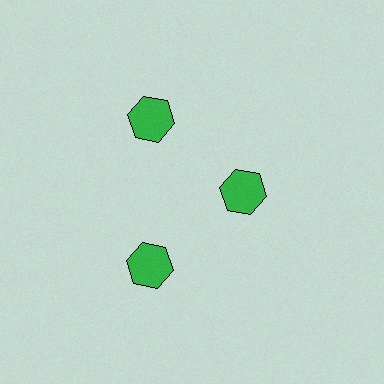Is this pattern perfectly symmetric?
No. The 3 green hexagons are arranged in a ring, but one element near the 3 o'clock position is pulled inward toward the center, breaking the 3-fold rotational symmetry.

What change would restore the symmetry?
The symmetry would be restored by moving it outward, back onto the ring so that all 3 hexagons sit at equal angles and equal distance from the center.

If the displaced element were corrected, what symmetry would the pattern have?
It would have 3-fold rotational symmetry — the pattern would map onto itself every 120 degrees.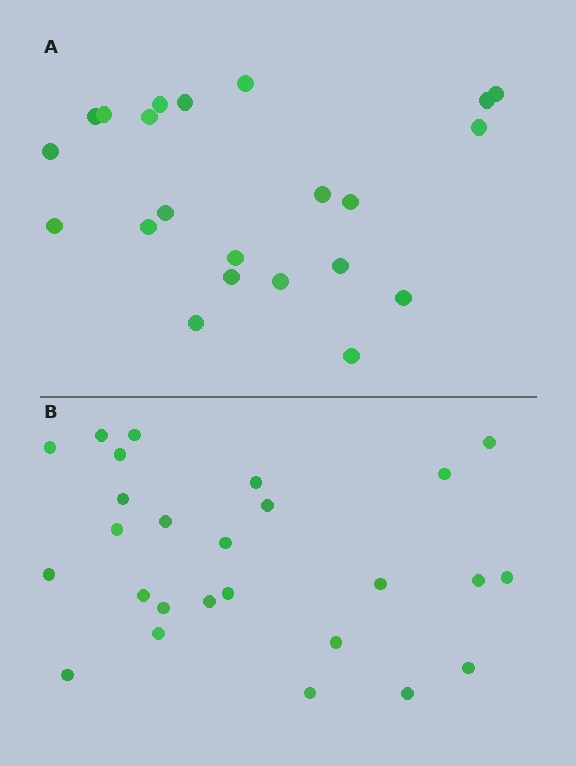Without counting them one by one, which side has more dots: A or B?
Region B (the bottom region) has more dots.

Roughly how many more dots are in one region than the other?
Region B has about 4 more dots than region A.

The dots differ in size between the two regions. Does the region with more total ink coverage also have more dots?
No. Region A has more total ink coverage because its dots are larger, but region B actually contains more individual dots. Total area can be misleading — the number of items is what matters here.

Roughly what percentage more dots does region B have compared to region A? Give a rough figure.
About 20% more.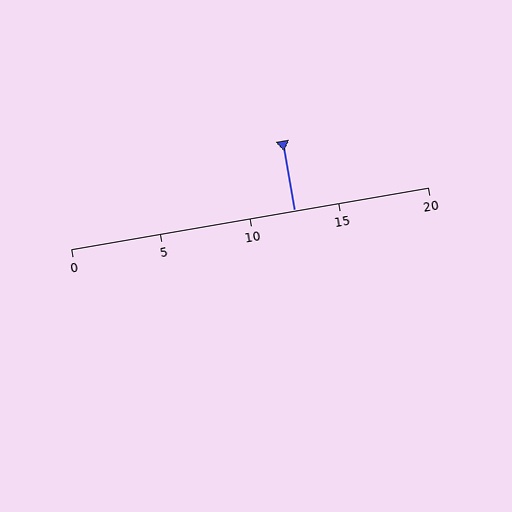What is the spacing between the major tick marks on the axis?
The major ticks are spaced 5 apart.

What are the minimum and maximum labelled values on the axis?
The axis runs from 0 to 20.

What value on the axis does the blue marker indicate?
The marker indicates approximately 12.5.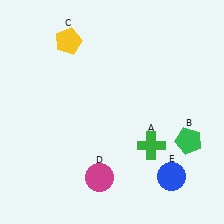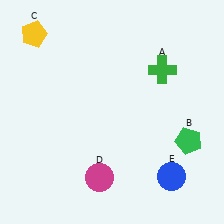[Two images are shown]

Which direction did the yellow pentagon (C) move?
The yellow pentagon (C) moved left.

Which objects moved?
The objects that moved are: the green cross (A), the yellow pentagon (C).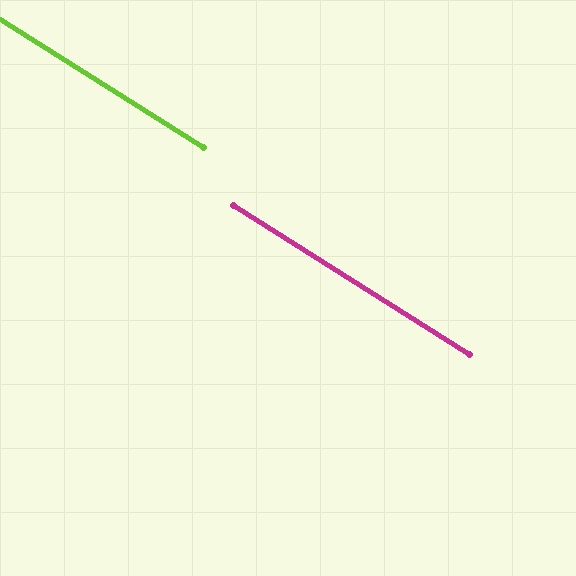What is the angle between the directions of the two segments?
Approximately 0 degrees.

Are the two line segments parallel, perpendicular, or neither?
Parallel — their directions differ by only 0.3°.